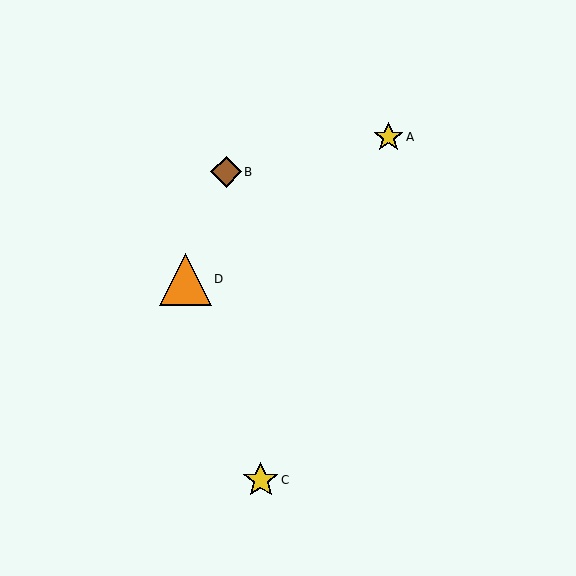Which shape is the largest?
The orange triangle (labeled D) is the largest.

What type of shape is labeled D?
Shape D is an orange triangle.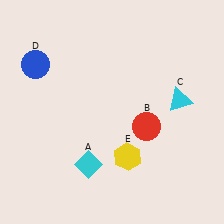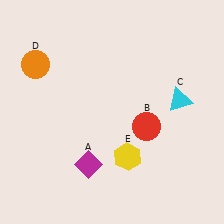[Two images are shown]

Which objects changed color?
A changed from cyan to magenta. D changed from blue to orange.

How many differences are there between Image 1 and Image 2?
There are 2 differences between the two images.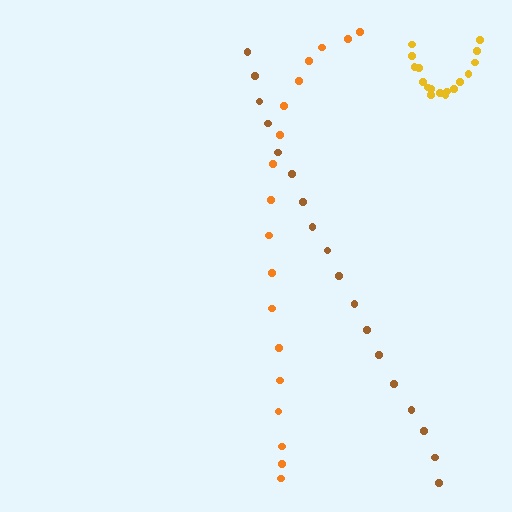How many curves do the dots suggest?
There are 3 distinct paths.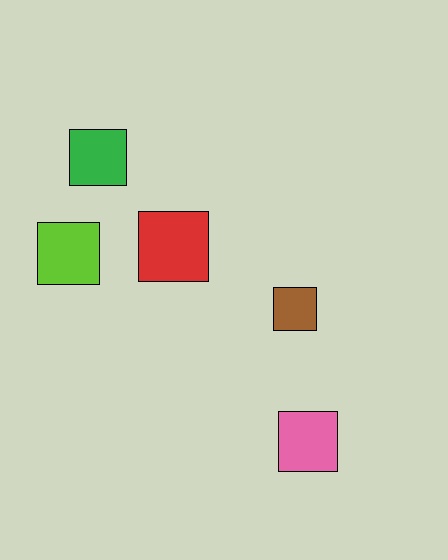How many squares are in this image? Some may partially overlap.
There are 5 squares.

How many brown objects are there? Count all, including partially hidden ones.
There is 1 brown object.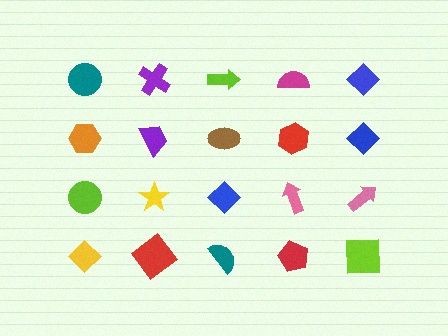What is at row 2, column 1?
An orange hexagon.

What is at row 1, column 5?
A blue diamond.